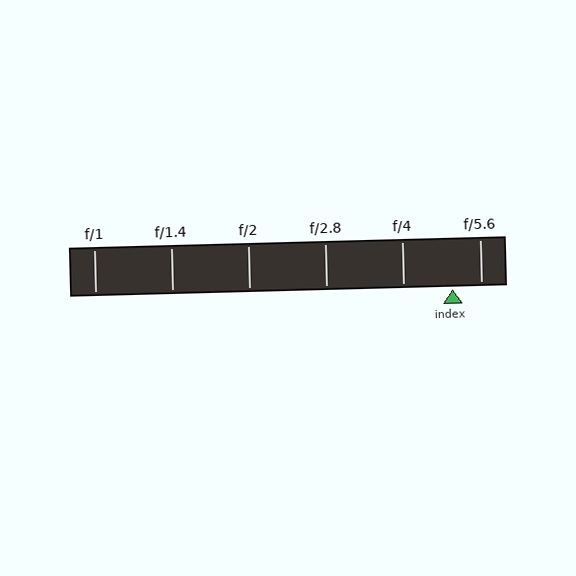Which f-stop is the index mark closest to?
The index mark is closest to f/5.6.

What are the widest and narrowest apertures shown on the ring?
The widest aperture shown is f/1 and the narrowest is f/5.6.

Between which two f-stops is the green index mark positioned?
The index mark is between f/4 and f/5.6.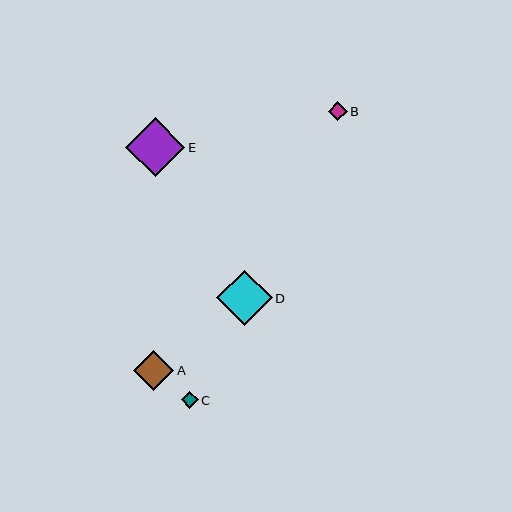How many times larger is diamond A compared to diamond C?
Diamond A is approximately 2.4 times the size of diamond C.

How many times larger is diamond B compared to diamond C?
Diamond B is approximately 1.1 times the size of diamond C.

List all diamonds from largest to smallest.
From largest to smallest: E, D, A, B, C.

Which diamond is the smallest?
Diamond C is the smallest with a size of approximately 17 pixels.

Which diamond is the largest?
Diamond E is the largest with a size of approximately 59 pixels.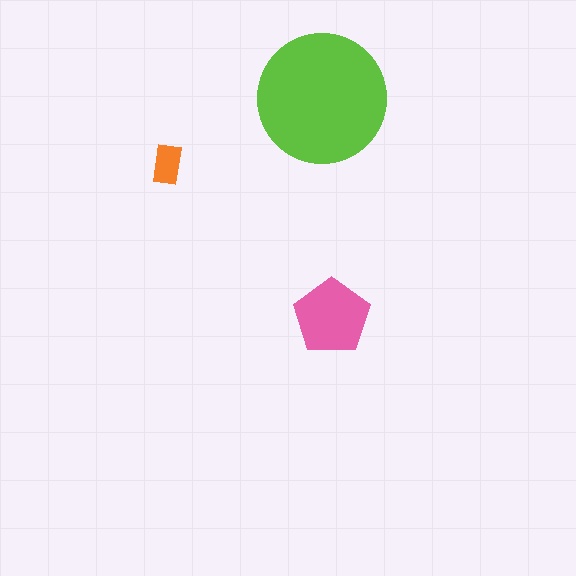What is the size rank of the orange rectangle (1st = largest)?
3rd.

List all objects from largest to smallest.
The lime circle, the pink pentagon, the orange rectangle.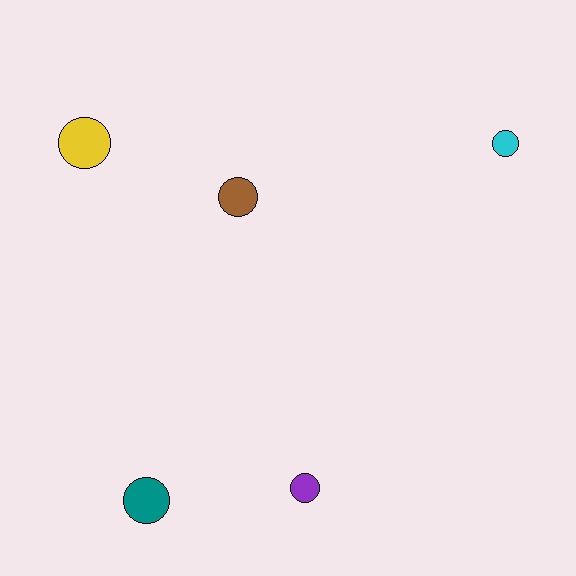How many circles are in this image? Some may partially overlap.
There are 5 circles.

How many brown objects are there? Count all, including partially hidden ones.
There is 1 brown object.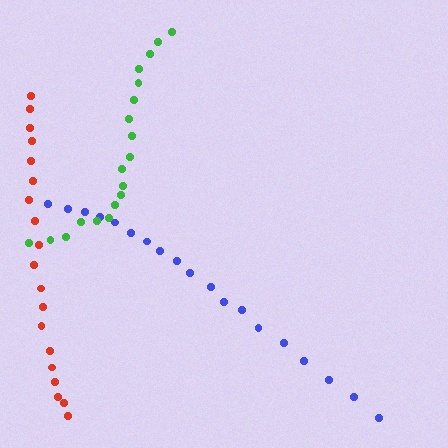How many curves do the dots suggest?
There are 3 distinct paths.